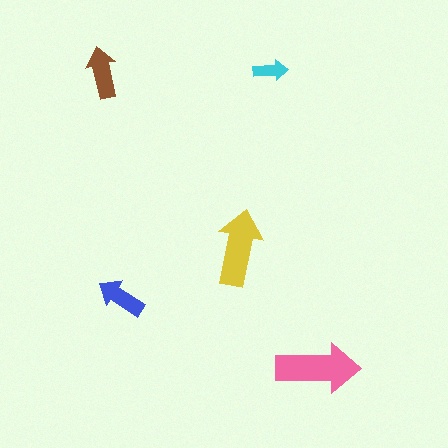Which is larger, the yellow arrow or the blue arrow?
The yellow one.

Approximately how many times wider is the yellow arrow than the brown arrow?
About 1.5 times wider.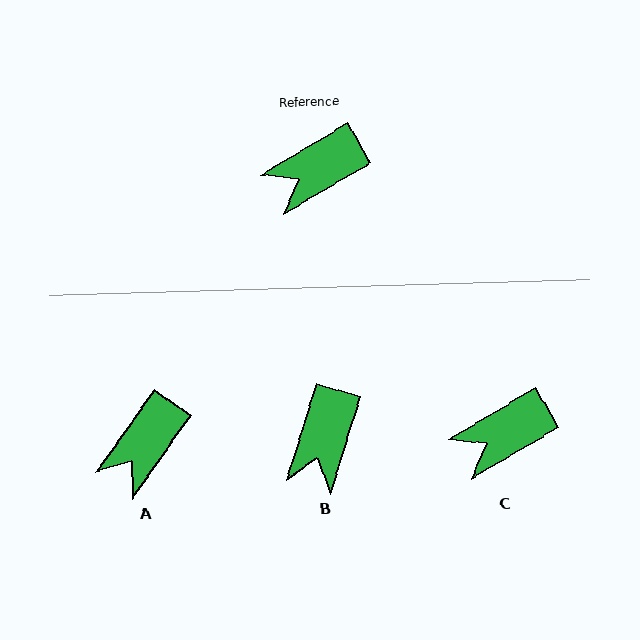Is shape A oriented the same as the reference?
No, it is off by about 24 degrees.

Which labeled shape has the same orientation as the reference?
C.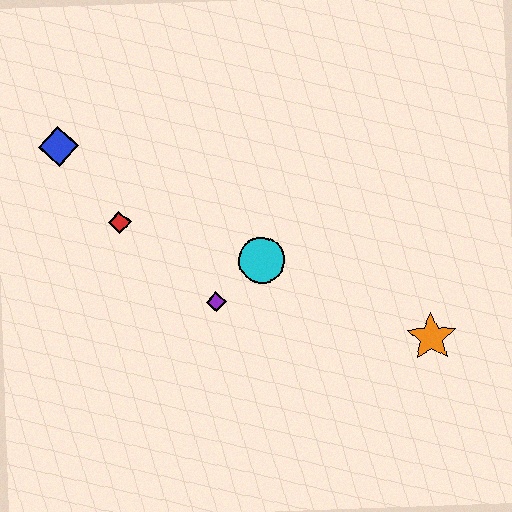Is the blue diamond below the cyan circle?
No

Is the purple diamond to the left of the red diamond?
No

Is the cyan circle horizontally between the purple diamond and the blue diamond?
No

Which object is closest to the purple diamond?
The cyan circle is closest to the purple diamond.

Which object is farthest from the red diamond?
The orange star is farthest from the red diamond.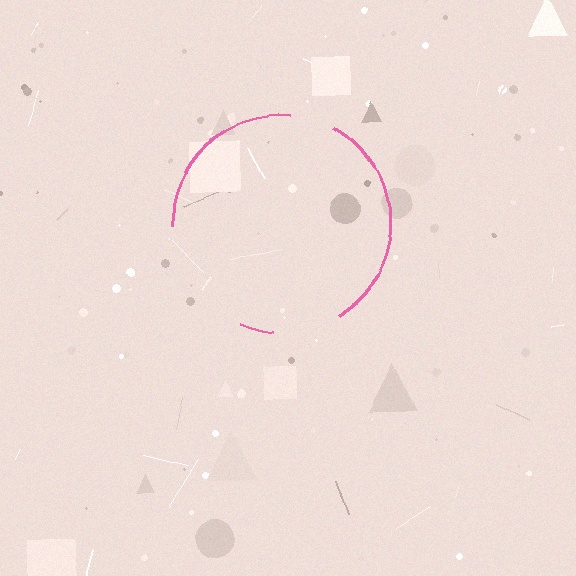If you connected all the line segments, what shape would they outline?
They would outline a circle.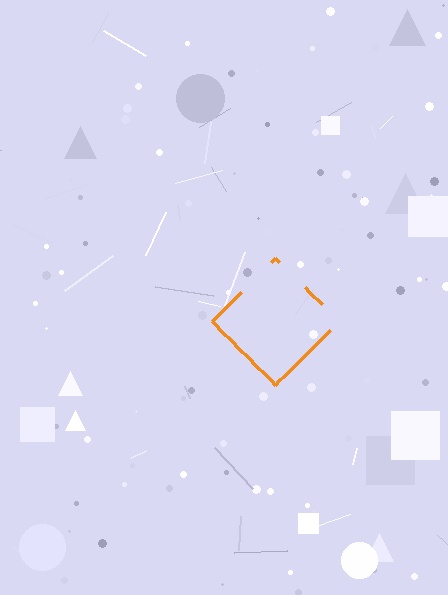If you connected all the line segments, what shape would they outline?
They would outline a diamond.